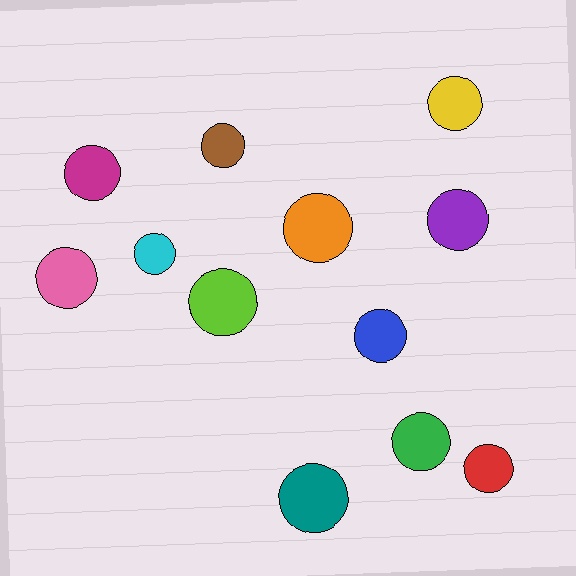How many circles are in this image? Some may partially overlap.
There are 12 circles.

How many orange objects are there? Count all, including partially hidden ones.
There is 1 orange object.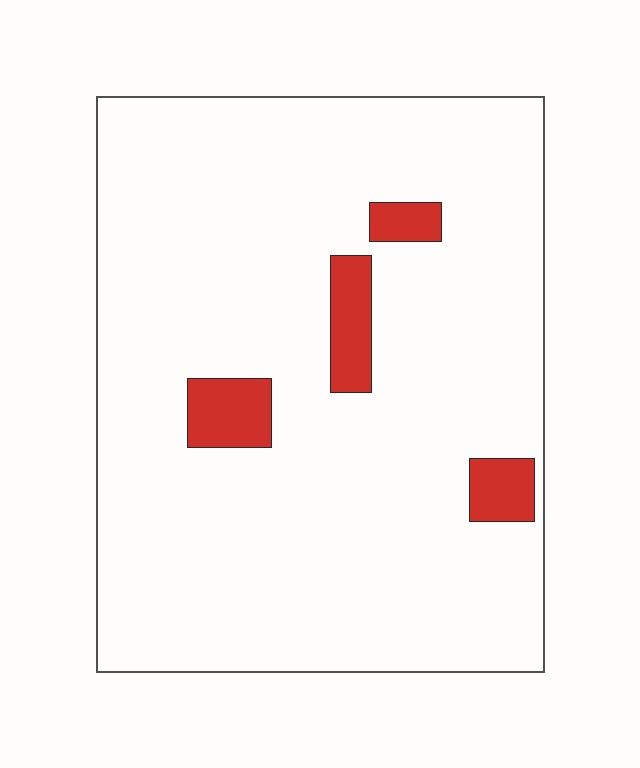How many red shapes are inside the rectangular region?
4.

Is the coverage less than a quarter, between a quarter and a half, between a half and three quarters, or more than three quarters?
Less than a quarter.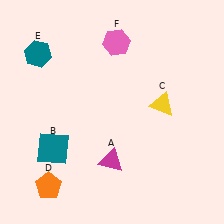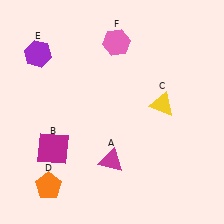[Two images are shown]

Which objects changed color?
B changed from teal to magenta. E changed from teal to purple.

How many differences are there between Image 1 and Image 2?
There are 2 differences between the two images.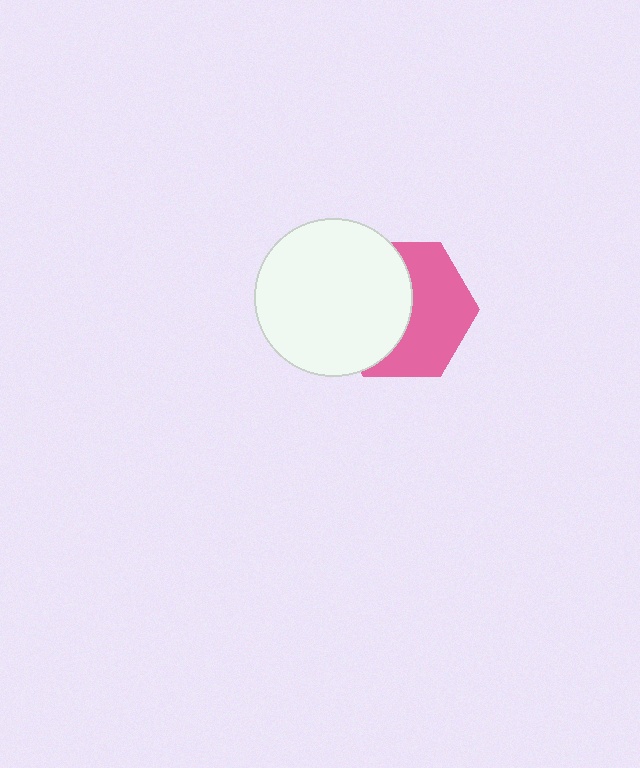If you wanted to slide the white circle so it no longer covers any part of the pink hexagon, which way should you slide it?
Slide it left — that is the most direct way to separate the two shapes.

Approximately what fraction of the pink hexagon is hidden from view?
Roughly 49% of the pink hexagon is hidden behind the white circle.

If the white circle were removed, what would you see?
You would see the complete pink hexagon.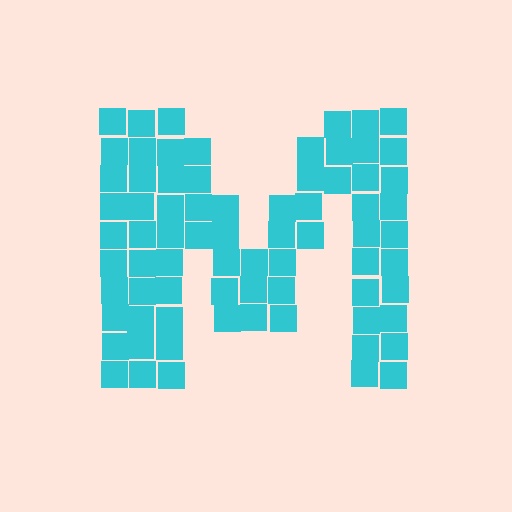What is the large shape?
The large shape is the letter M.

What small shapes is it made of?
It is made of small squares.